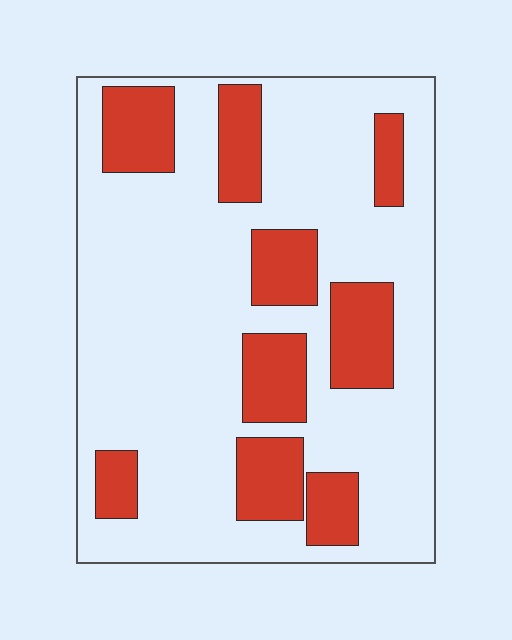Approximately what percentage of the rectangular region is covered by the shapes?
Approximately 25%.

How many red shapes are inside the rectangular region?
9.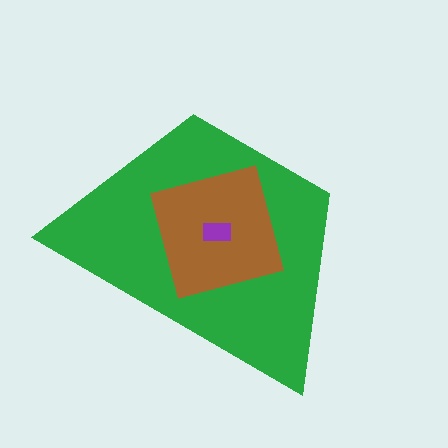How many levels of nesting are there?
3.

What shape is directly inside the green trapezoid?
The brown square.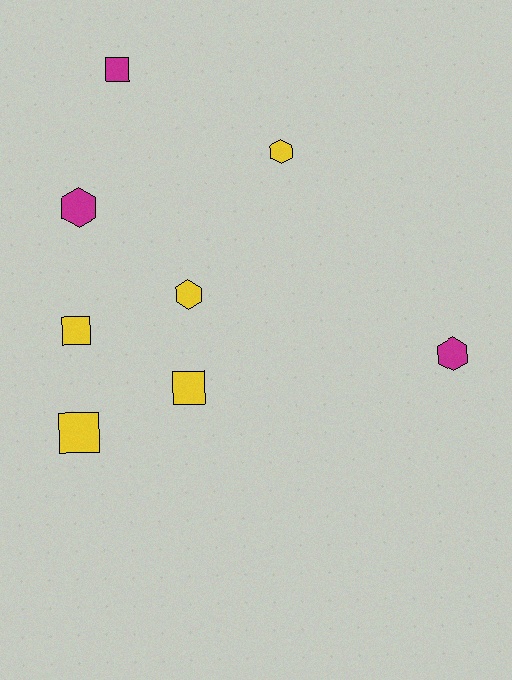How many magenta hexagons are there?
There are 2 magenta hexagons.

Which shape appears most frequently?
Square, with 4 objects.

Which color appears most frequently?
Yellow, with 5 objects.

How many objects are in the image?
There are 8 objects.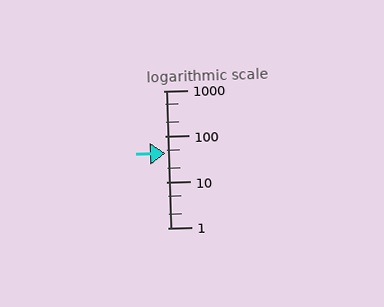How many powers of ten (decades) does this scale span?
The scale spans 3 decades, from 1 to 1000.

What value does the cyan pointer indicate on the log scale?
The pointer indicates approximately 43.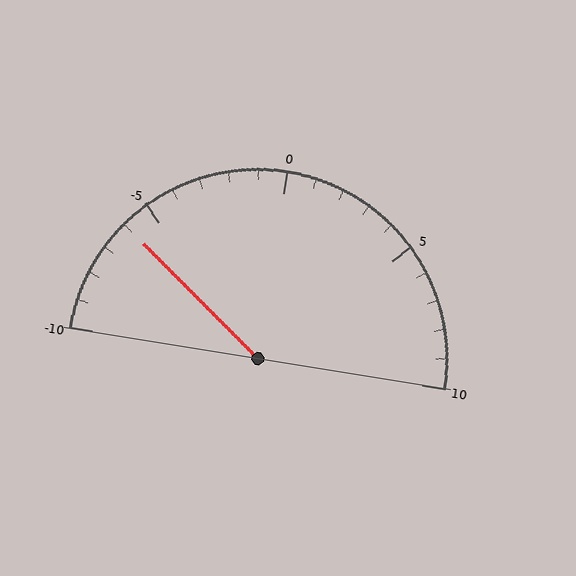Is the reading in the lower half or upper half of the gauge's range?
The reading is in the lower half of the range (-10 to 10).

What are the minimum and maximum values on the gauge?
The gauge ranges from -10 to 10.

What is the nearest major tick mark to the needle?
The nearest major tick mark is -5.